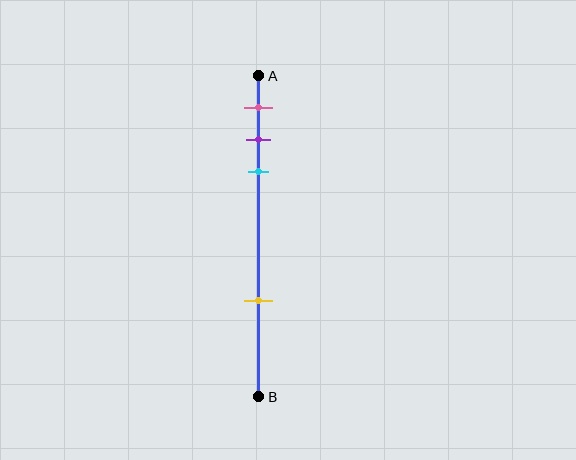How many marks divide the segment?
There are 4 marks dividing the segment.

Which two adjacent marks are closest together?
The purple and cyan marks are the closest adjacent pair.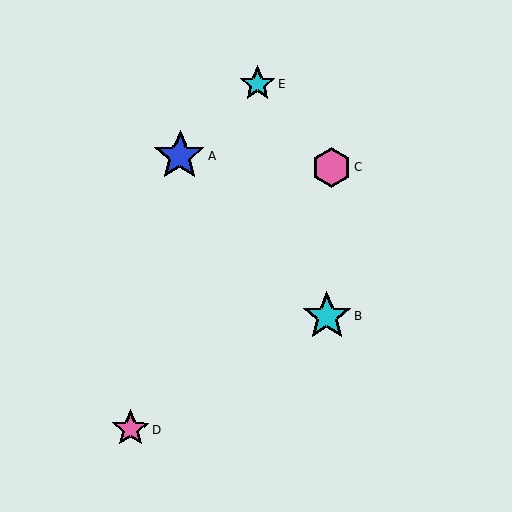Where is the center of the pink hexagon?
The center of the pink hexagon is at (332, 168).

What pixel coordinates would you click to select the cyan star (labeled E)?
Click at (257, 84) to select the cyan star E.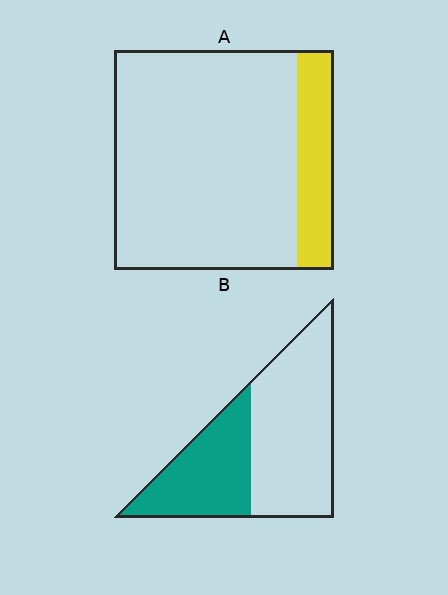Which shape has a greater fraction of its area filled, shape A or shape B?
Shape B.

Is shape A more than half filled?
No.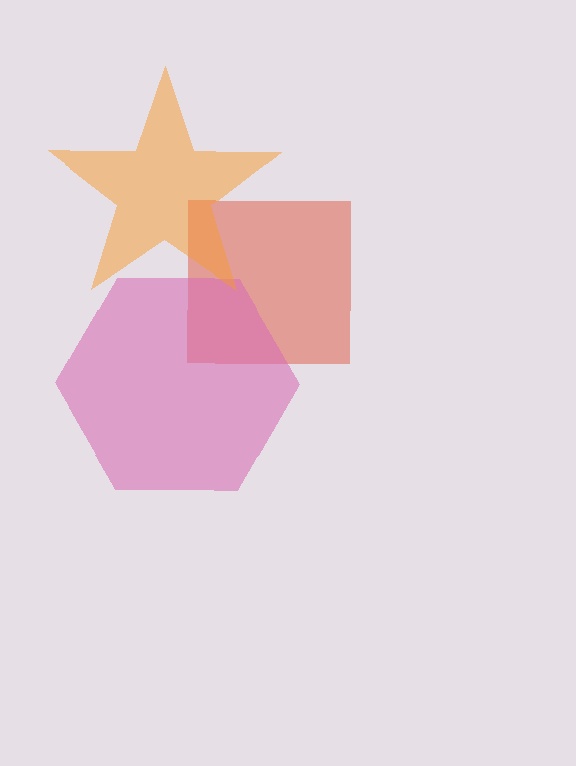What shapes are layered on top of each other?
The layered shapes are: a red square, a pink hexagon, an orange star.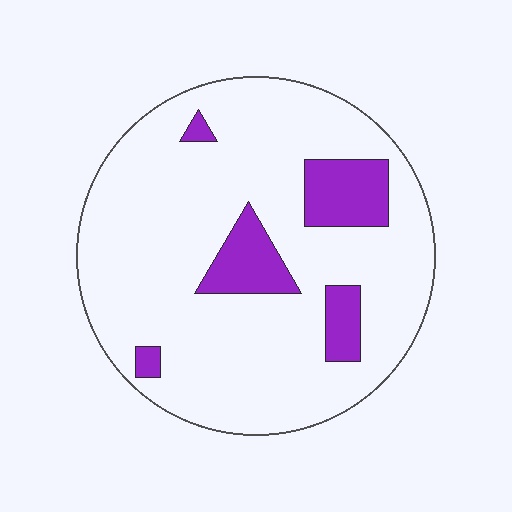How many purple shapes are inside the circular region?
5.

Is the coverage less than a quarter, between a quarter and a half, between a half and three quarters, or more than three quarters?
Less than a quarter.